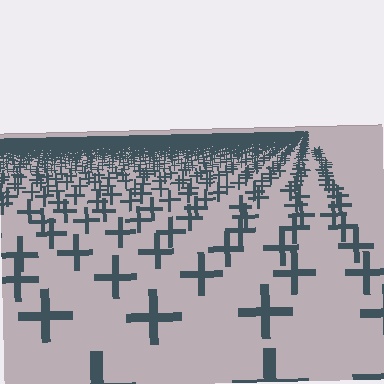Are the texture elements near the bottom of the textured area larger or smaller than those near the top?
Larger. Near the bottom, elements are closer to the viewer and appear at a bigger on-screen size.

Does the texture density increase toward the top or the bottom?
Density increases toward the top.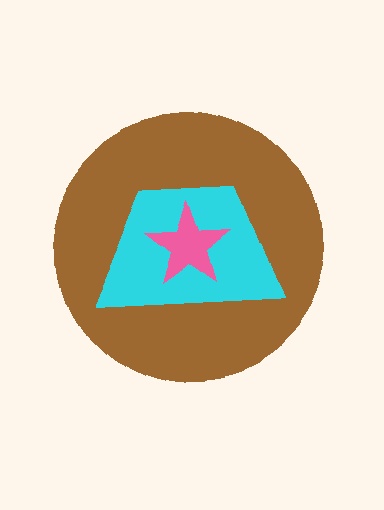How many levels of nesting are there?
3.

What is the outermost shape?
The brown circle.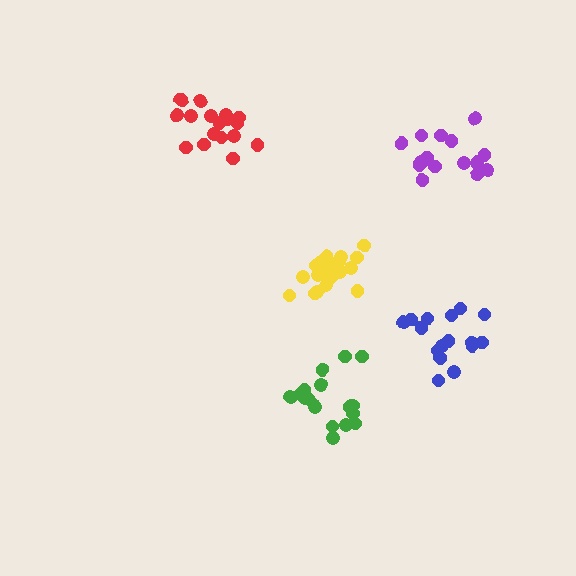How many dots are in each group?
Group 1: 18 dots, Group 2: 19 dots, Group 3: 17 dots, Group 4: 18 dots, Group 5: 21 dots (93 total).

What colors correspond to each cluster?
The clusters are colored: red, green, blue, purple, yellow.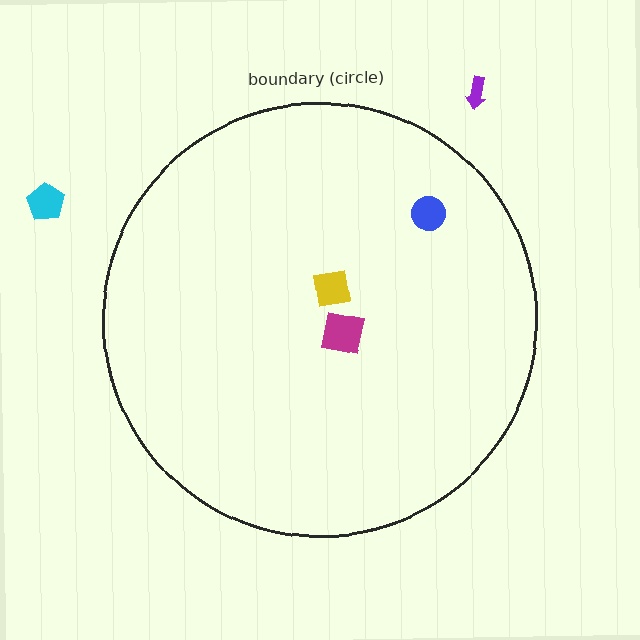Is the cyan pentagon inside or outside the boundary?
Outside.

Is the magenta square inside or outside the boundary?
Inside.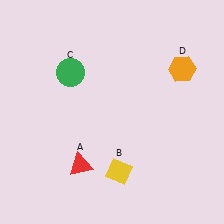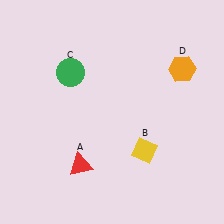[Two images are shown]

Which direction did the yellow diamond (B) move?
The yellow diamond (B) moved right.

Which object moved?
The yellow diamond (B) moved right.